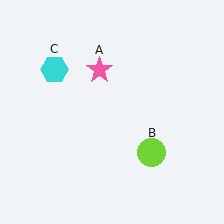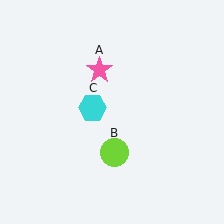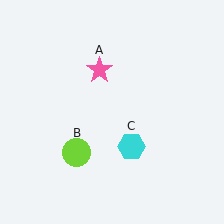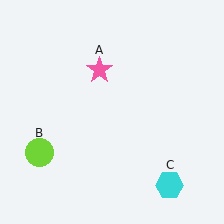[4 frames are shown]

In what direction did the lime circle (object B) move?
The lime circle (object B) moved left.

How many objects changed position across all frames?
2 objects changed position: lime circle (object B), cyan hexagon (object C).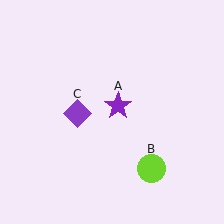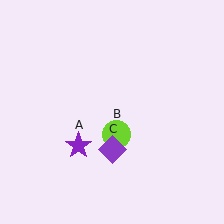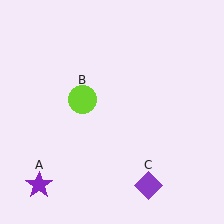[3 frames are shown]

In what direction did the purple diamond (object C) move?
The purple diamond (object C) moved down and to the right.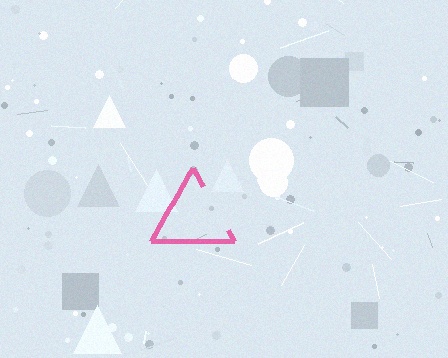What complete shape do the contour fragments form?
The contour fragments form a triangle.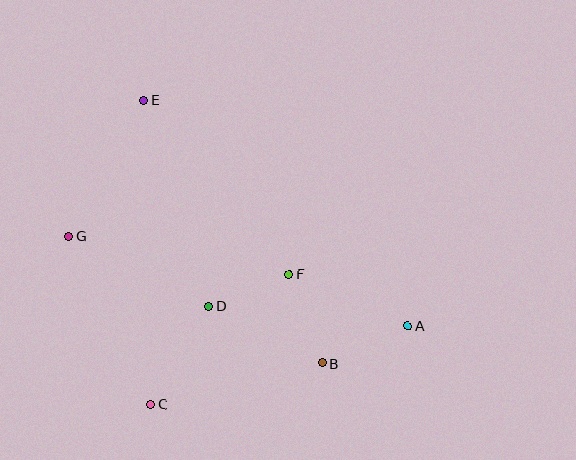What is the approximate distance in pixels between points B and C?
The distance between B and C is approximately 177 pixels.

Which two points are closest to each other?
Points D and F are closest to each other.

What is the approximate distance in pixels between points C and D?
The distance between C and D is approximately 114 pixels.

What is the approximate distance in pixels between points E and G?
The distance between E and G is approximately 155 pixels.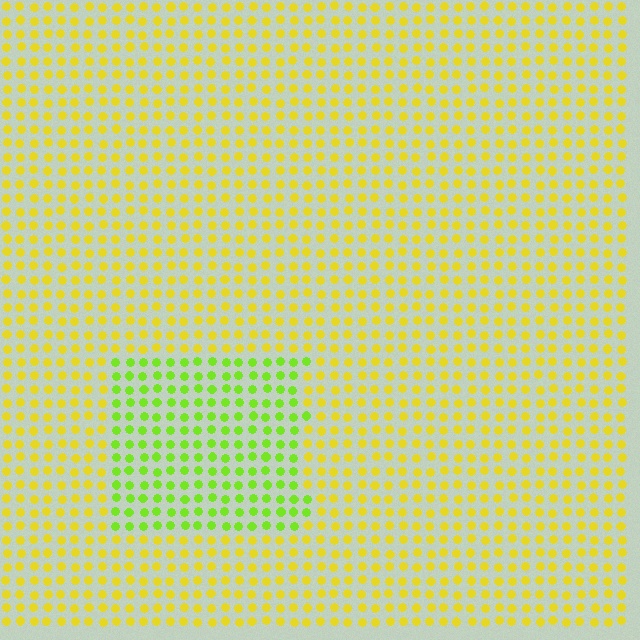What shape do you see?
I see a rectangle.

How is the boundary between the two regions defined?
The boundary is defined purely by a slight shift in hue (about 40 degrees). Spacing, size, and orientation are identical on both sides.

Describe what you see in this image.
The image is filled with small yellow elements in a uniform arrangement. A rectangle-shaped region is visible where the elements are tinted to a slightly different hue, forming a subtle color boundary.